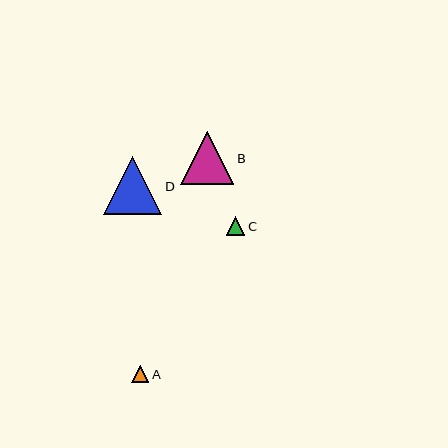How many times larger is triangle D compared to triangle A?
Triangle D is approximately 3.4 times the size of triangle A.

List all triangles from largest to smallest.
From largest to smallest: D, B, C, A.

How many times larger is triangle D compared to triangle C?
Triangle D is approximately 3.1 times the size of triangle C.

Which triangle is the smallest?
Triangle A is the smallest with a size of approximately 17 pixels.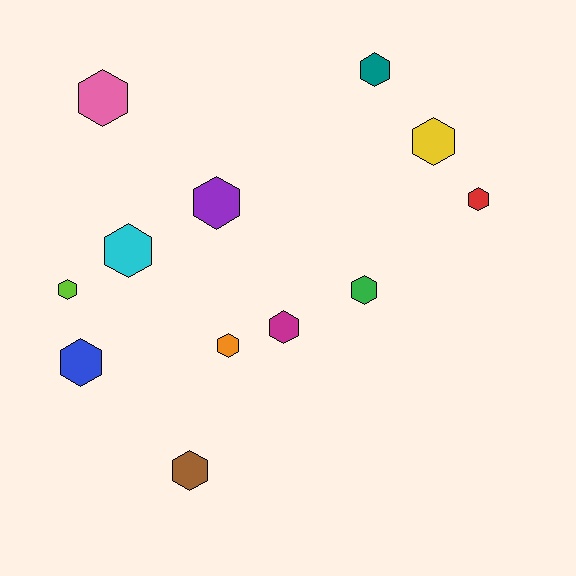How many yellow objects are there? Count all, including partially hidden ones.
There is 1 yellow object.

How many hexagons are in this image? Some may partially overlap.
There are 12 hexagons.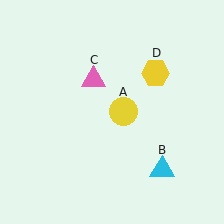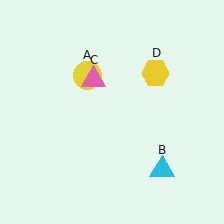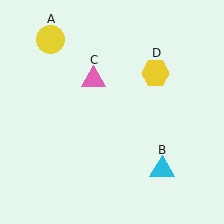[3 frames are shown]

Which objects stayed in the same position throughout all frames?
Cyan triangle (object B) and pink triangle (object C) and yellow hexagon (object D) remained stationary.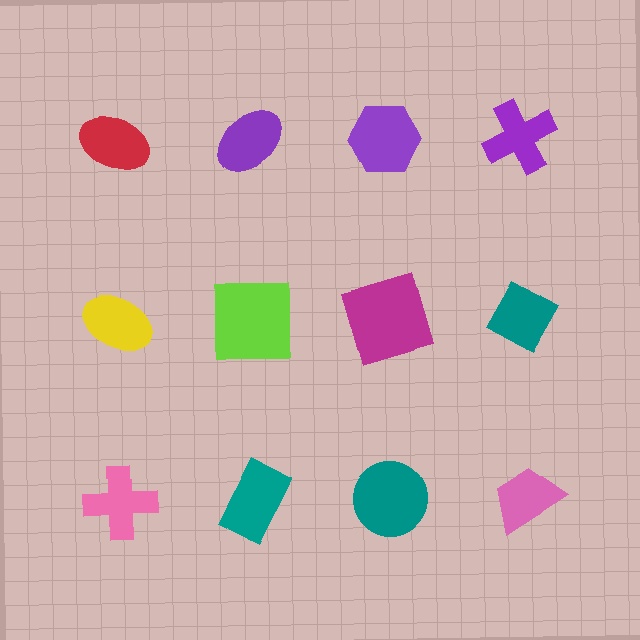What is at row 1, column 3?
A purple hexagon.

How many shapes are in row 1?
4 shapes.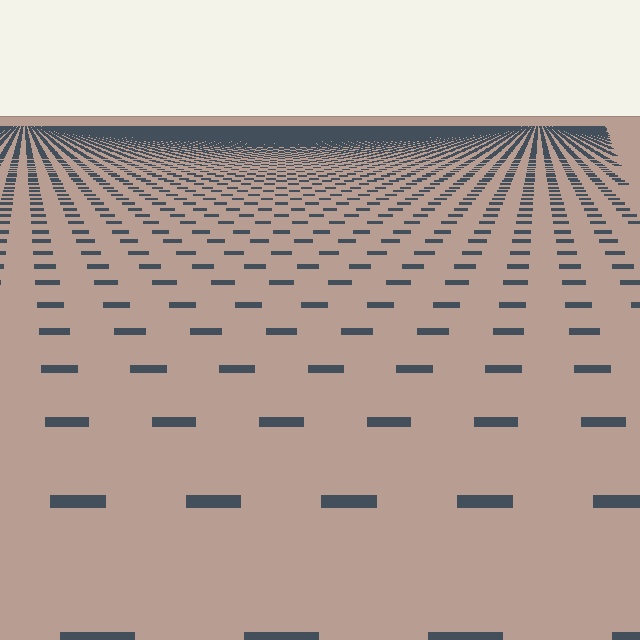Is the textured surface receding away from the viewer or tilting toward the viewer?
The surface is receding away from the viewer. Texture elements get smaller and denser toward the top.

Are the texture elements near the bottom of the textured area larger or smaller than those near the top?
Larger. Near the bottom, elements are closer to the viewer and appear at a bigger on-screen size.